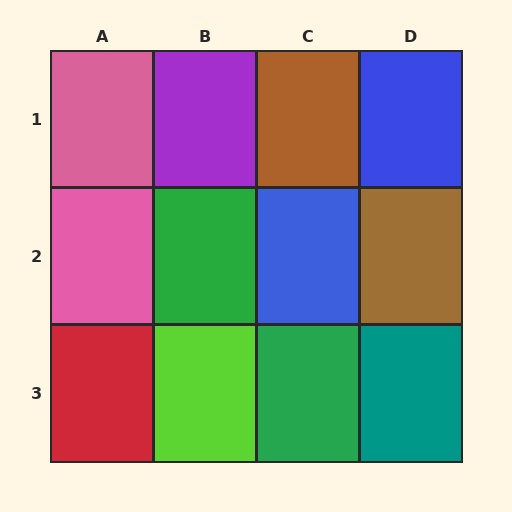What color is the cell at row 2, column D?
Brown.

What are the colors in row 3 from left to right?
Red, lime, green, teal.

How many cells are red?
1 cell is red.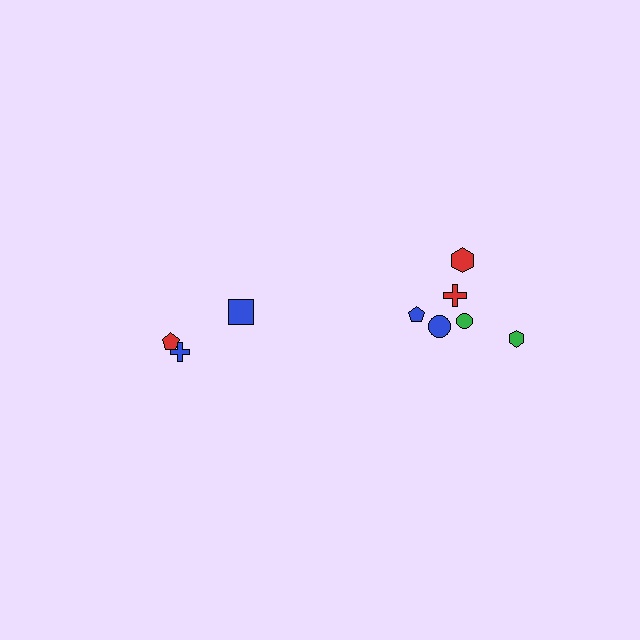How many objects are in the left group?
There are 3 objects.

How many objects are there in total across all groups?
There are 9 objects.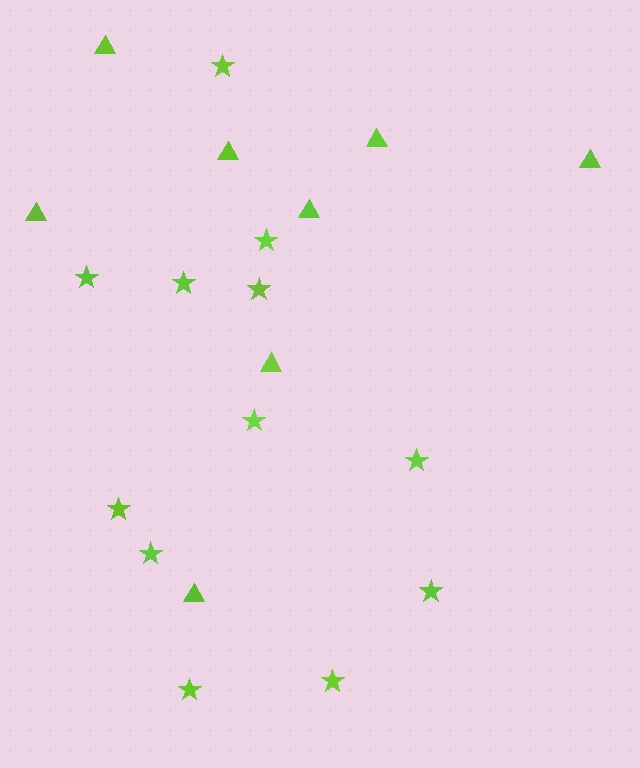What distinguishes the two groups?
There are 2 groups: one group of triangles (8) and one group of stars (12).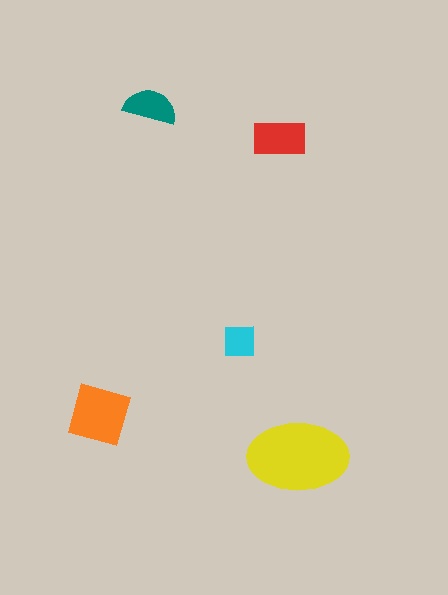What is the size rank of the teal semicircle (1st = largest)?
4th.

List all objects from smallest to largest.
The cyan square, the teal semicircle, the red rectangle, the orange square, the yellow ellipse.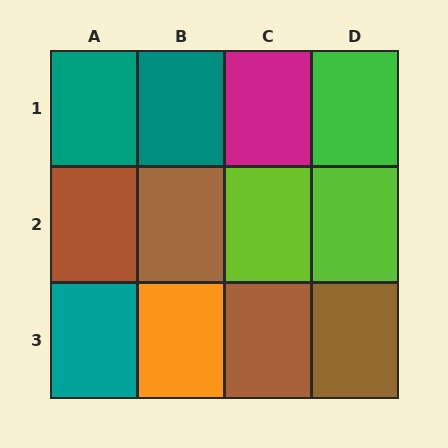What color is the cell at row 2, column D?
Lime.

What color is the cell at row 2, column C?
Lime.